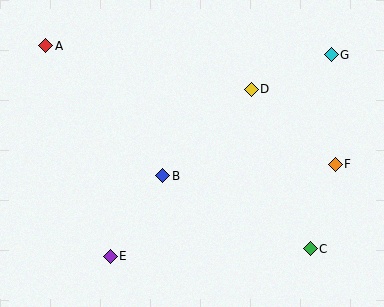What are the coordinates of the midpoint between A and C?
The midpoint between A and C is at (178, 147).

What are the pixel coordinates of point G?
Point G is at (331, 55).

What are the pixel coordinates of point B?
Point B is at (163, 176).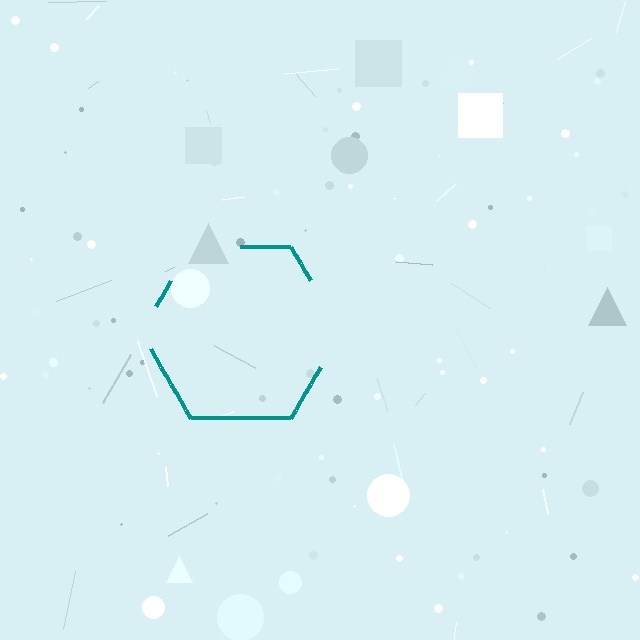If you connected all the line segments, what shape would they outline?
They would outline a hexagon.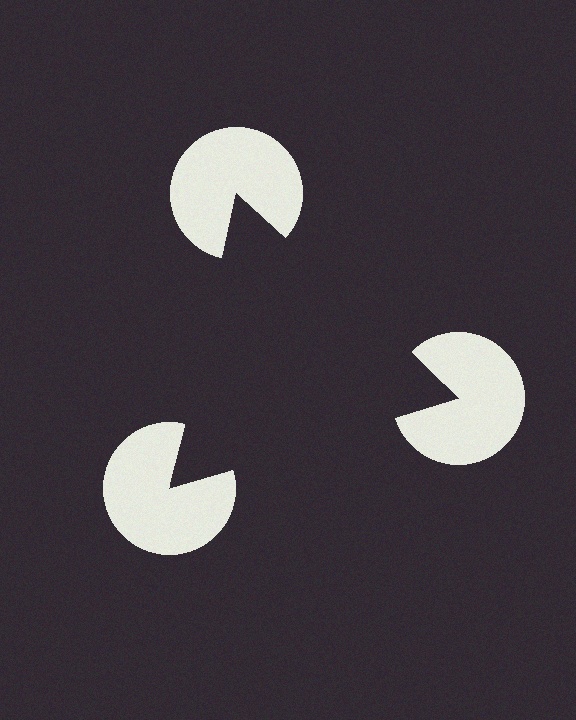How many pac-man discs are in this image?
There are 3 — one at each vertex of the illusory triangle.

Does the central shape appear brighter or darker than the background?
It typically appears slightly darker than the background, even though no actual brightness change is drawn.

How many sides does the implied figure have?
3 sides.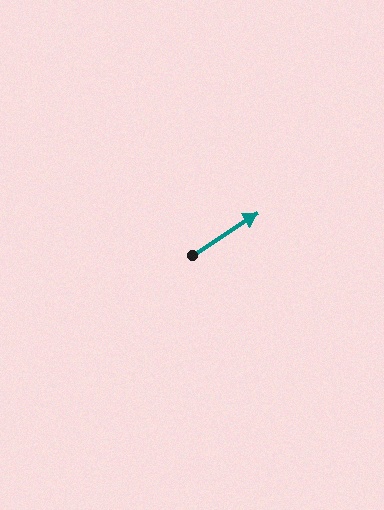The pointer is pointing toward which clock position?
Roughly 2 o'clock.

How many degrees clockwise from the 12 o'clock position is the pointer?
Approximately 57 degrees.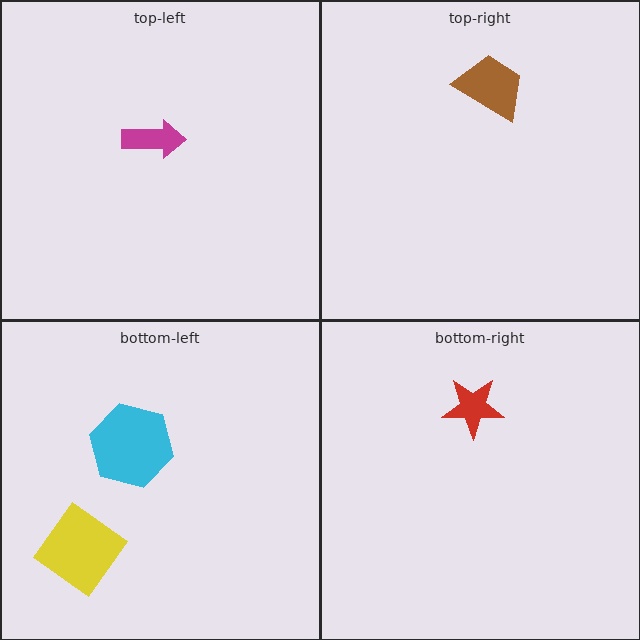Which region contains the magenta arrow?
The top-left region.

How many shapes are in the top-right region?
1.